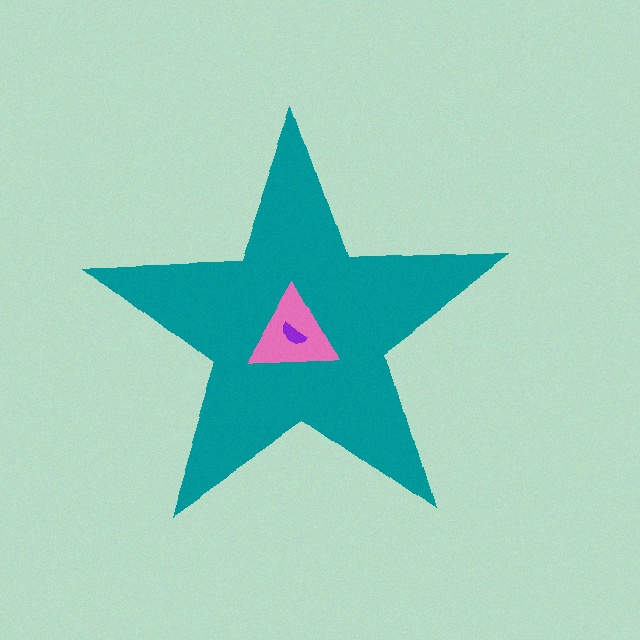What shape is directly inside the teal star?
The pink triangle.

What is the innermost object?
The purple semicircle.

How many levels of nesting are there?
3.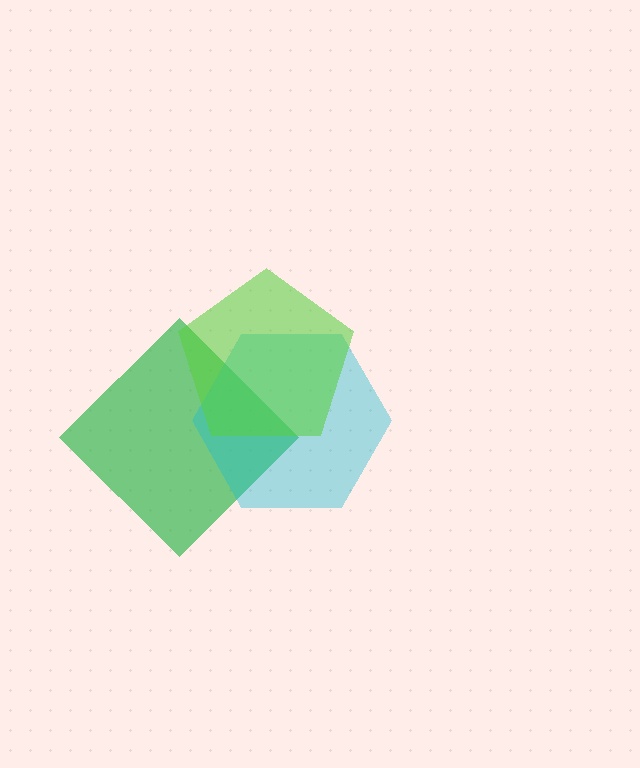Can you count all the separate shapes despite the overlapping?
Yes, there are 3 separate shapes.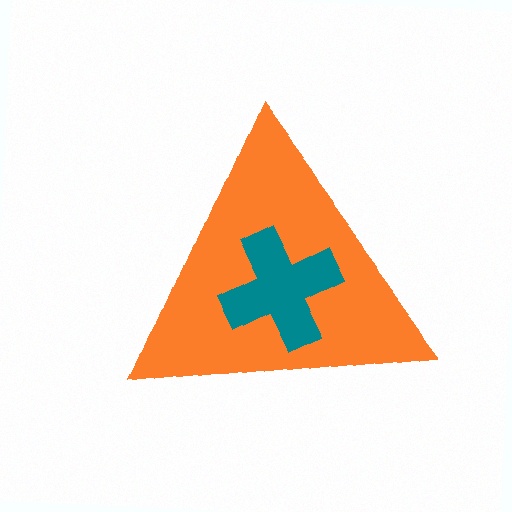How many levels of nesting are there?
2.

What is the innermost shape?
The teal cross.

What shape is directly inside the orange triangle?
The teal cross.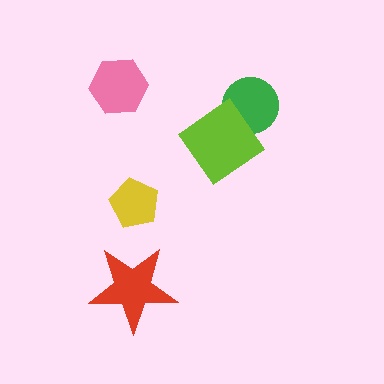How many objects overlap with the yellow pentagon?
0 objects overlap with the yellow pentagon.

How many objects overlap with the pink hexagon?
0 objects overlap with the pink hexagon.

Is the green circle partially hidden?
Yes, it is partially covered by another shape.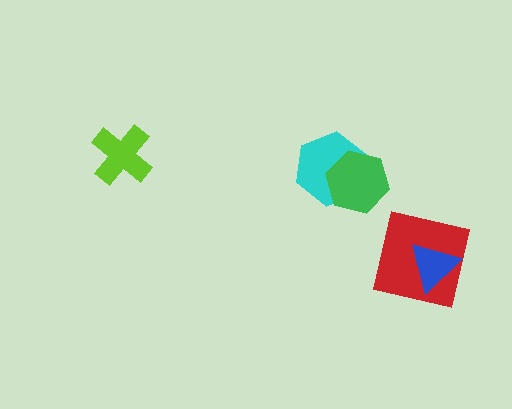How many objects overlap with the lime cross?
0 objects overlap with the lime cross.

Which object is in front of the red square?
The blue triangle is in front of the red square.